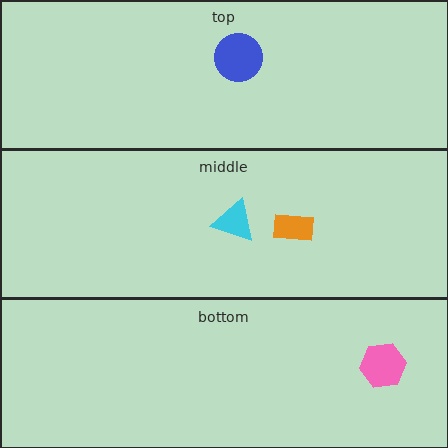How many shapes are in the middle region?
2.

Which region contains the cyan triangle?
The middle region.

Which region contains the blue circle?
The top region.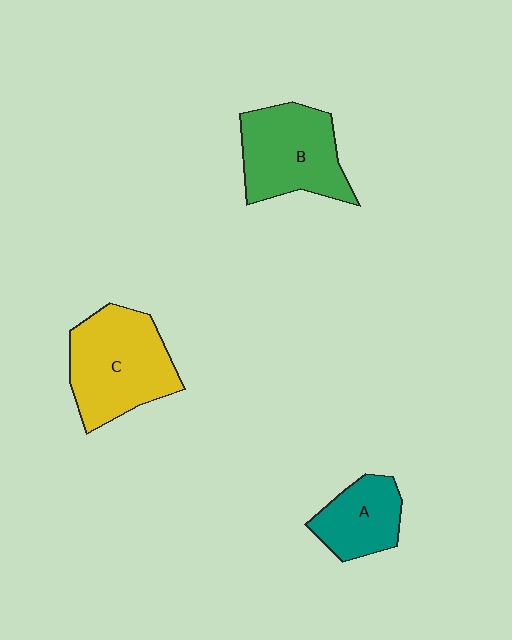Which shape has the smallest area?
Shape A (teal).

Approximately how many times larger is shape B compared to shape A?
Approximately 1.5 times.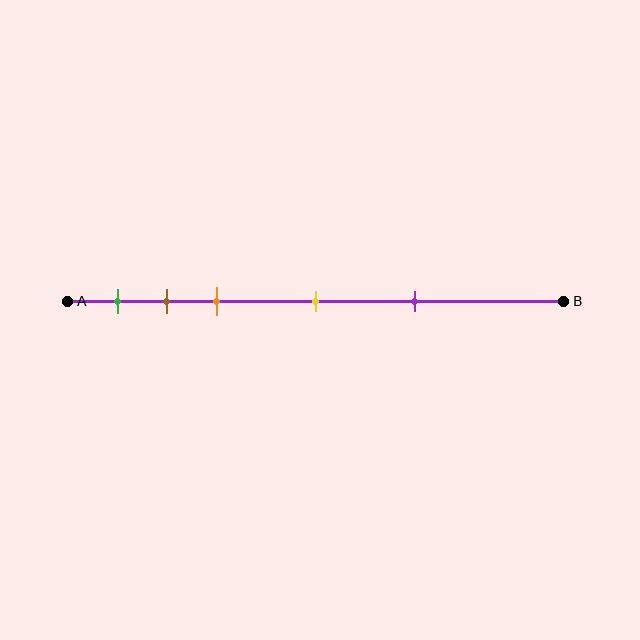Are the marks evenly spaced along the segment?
No, the marks are not evenly spaced.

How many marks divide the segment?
There are 5 marks dividing the segment.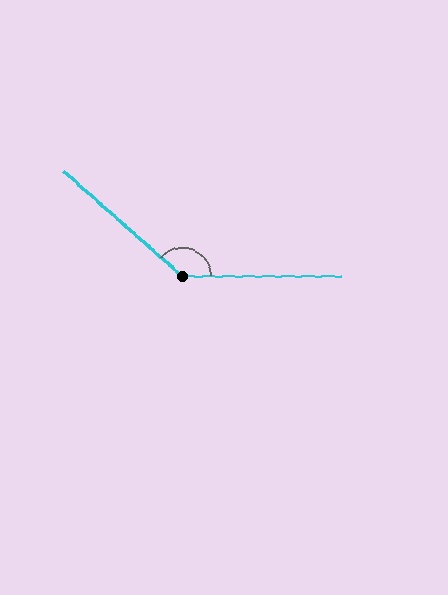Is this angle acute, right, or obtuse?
It is obtuse.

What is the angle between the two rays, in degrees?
Approximately 138 degrees.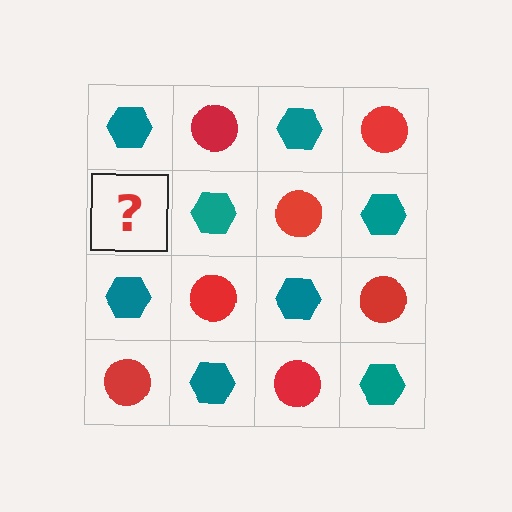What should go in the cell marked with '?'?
The missing cell should contain a red circle.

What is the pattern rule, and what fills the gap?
The rule is that it alternates teal hexagon and red circle in a checkerboard pattern. The gap should be filled with a red circle.